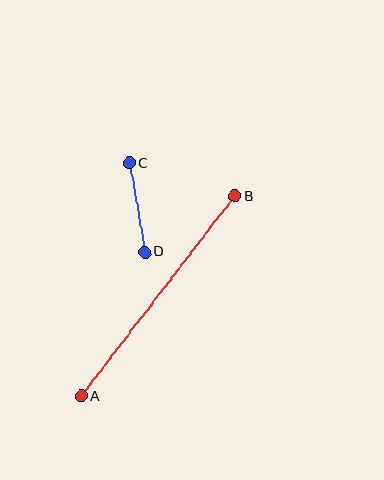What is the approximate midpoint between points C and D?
The midpoint is at approximately (137, 208) pixels.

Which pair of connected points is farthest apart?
Points A and B are farthest apart.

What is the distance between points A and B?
The distance is approximately 253 pixels.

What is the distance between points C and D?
The distance is approximately 90 pixels.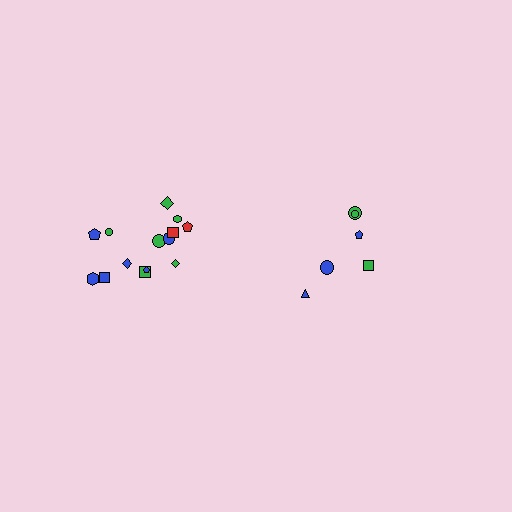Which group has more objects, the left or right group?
The left group.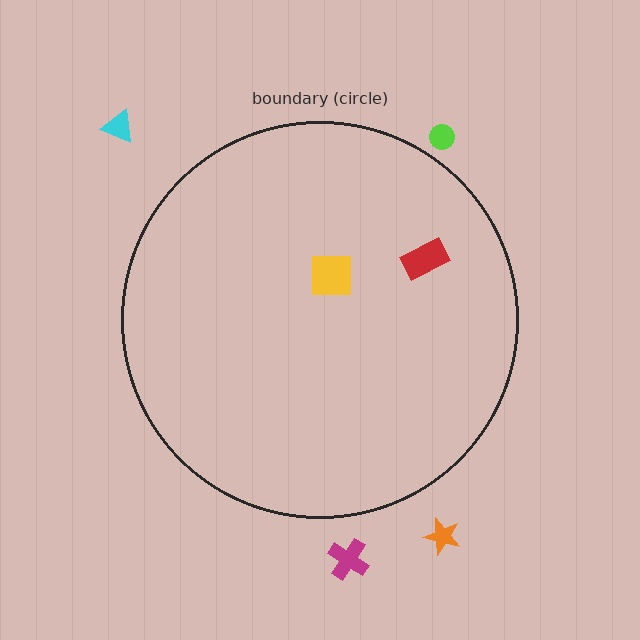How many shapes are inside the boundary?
2 inside, 4 outside.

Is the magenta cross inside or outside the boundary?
Outside.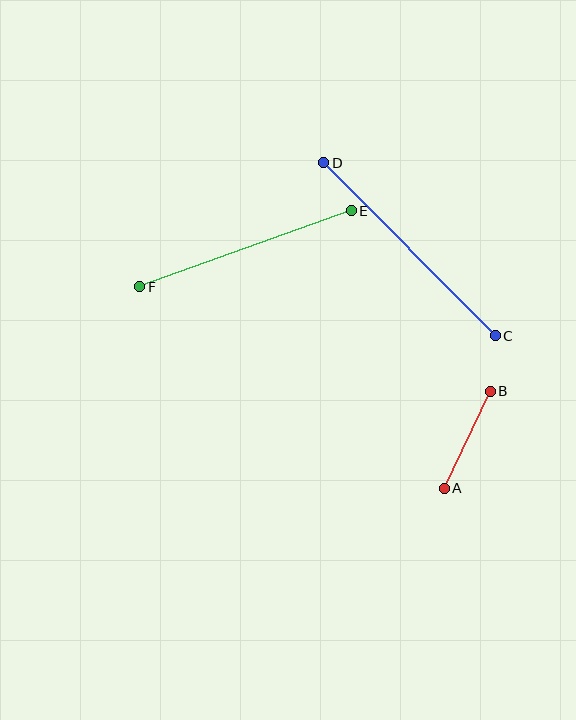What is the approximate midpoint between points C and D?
The midpoint is at approximately (409, 249) pixels.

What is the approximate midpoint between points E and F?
The midpoint is at approximately (245, 249) pixels.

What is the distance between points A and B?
The distance is approximately 107 pixels.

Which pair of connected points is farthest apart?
Points C and D are farthest apart.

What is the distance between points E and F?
The distance is approximately 225 pixels.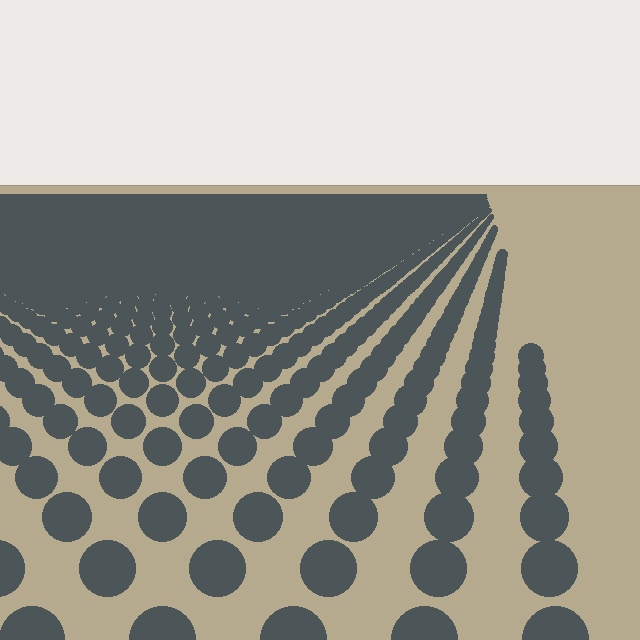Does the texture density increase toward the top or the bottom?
Density increases toward the top.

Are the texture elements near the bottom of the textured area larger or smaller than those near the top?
Larger. Near the bottom, elements are closer to the viewer and appear at a bigger on-screen size.